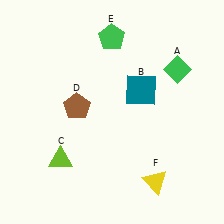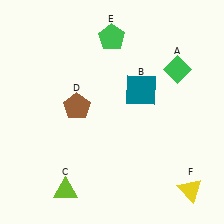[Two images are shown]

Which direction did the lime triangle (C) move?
The lime triangle (C) moved down.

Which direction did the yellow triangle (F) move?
The yellow triangle (F) moved right.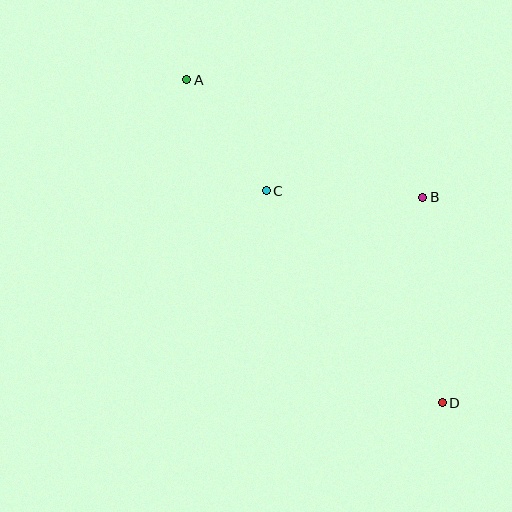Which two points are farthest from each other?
Points A and D are farthest from each other.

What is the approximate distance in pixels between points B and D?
The distance between B and D is approximately 207 pixels.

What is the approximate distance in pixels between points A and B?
The distance between A and B is approximately 264 pixels.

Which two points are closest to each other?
Points A and C are closest to each other.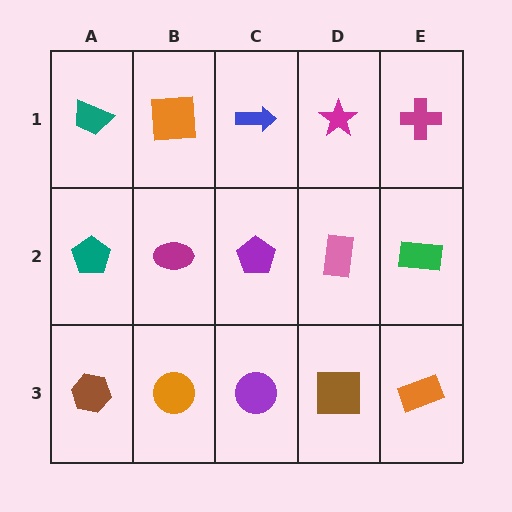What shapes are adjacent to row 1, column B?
A magenta ellipse (row 2, column B), a teal trapezoid (row 1, column A), a blue arrow (row 1, column C).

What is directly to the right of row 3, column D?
An orange rectangle.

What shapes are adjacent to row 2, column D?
A magenta star (row 1, column D), a brown square (row 3, column D), a purple pentagon (row 2, column C), a green rectangle (row 2, column E).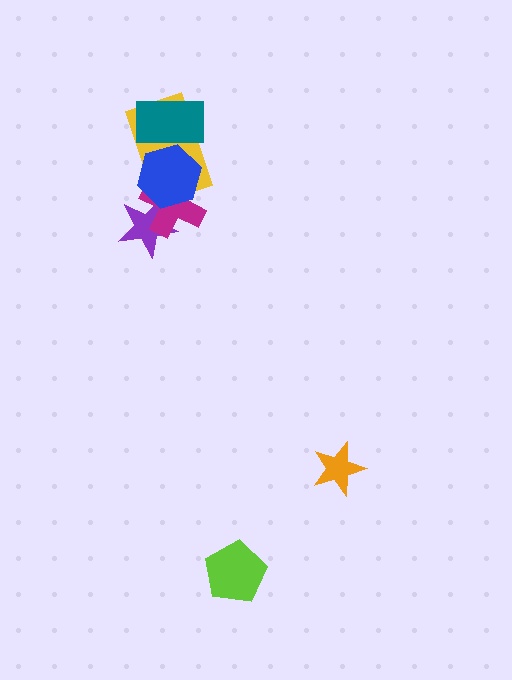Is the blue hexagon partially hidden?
Yes, it is partially covered by another shape.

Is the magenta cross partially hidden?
Yes, it is partially covered by another shape.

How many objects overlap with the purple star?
2 objects overlap with the purple star.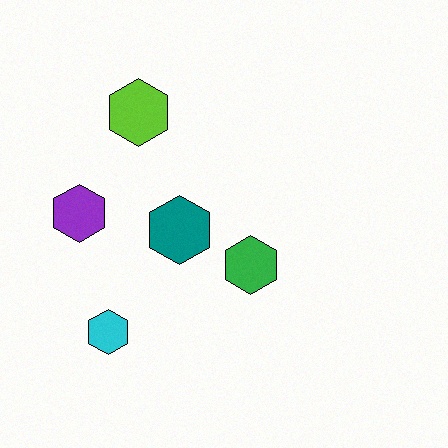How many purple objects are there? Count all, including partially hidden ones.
There is 1 purple object.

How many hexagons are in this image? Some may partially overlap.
There are 5 hexagons.